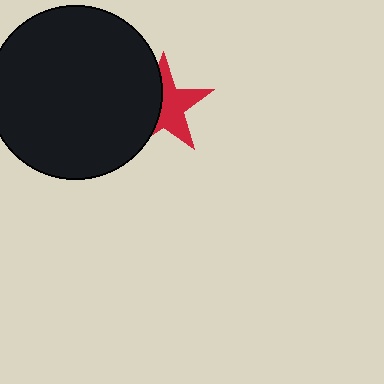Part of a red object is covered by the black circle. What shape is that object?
It is a star.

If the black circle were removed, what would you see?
You would see the complete red star.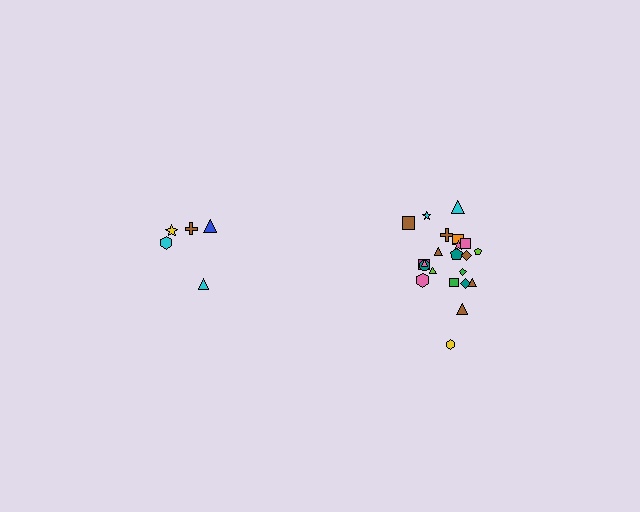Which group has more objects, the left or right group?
The right group.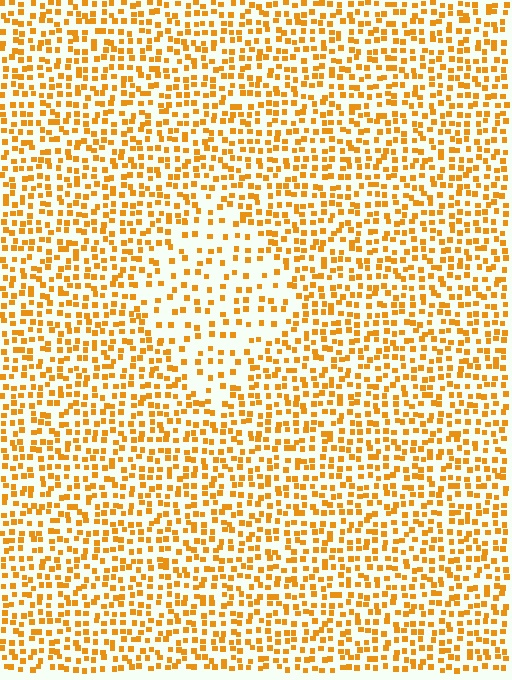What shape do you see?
I see a diamond.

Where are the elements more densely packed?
The elements are more densely packed outside the diamond boundary.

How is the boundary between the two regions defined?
The boundary is defined by a change in element density (approximately 2.0x ratio). All elements are the same color, size, and shape.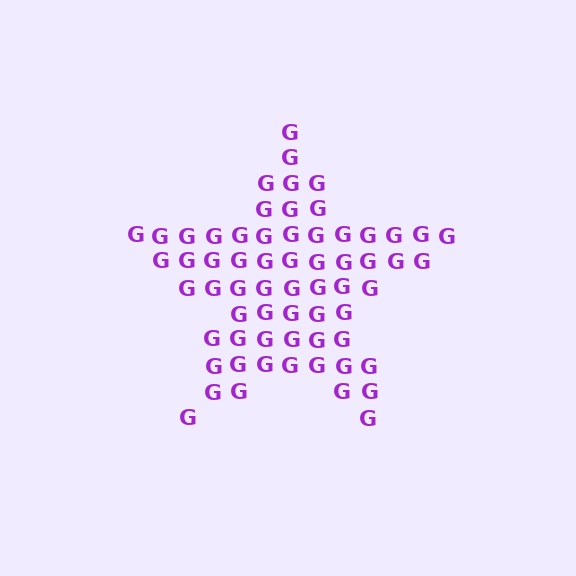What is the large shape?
The large shape is a star.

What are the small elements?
The small elements are letter G's.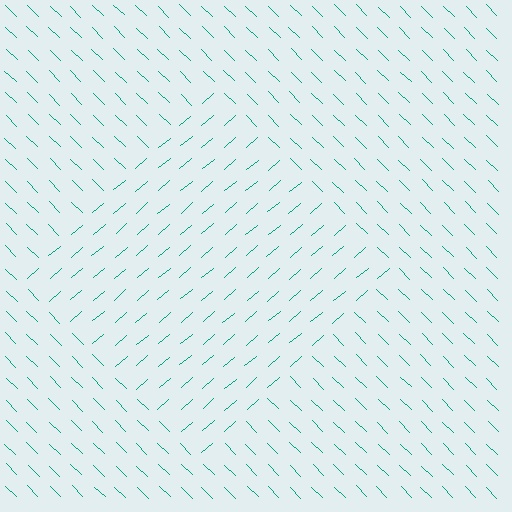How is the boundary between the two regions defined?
The boundary is defined purely by a change in line orientation (approximately 85 degrees difference). All lines are the same color and thickness.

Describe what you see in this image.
The image is filled with small teal line segments. A diamond region in the image has lines oriented differently from the surrounding lines, creating a visible texture boundary.